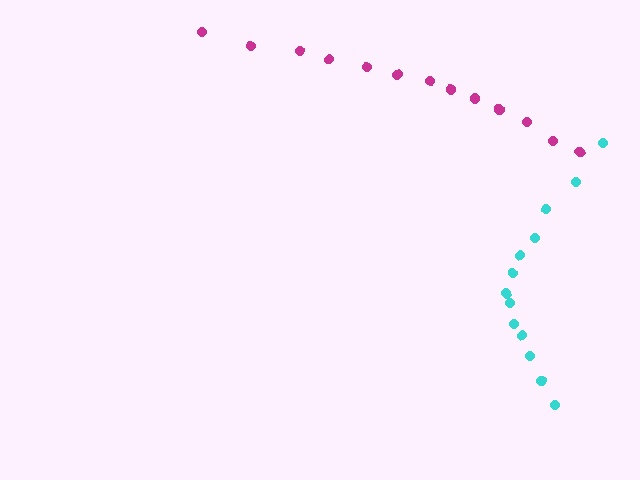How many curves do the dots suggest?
There are 2 distinct paths.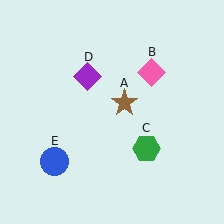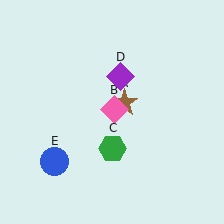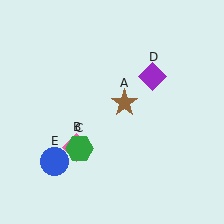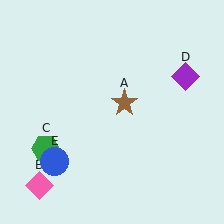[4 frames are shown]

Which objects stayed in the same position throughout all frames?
Brown star (object A) and blue circle (object E) remained stationary.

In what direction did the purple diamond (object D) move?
The purple diamond (object D) moved right.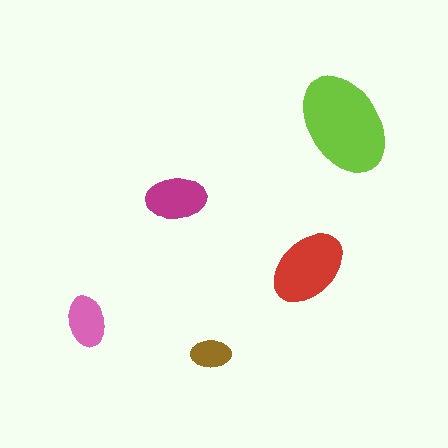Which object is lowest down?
The brown ellipse is bottommost.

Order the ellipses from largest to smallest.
the lime one, the red one, the magenta one, the pink one, the brown one.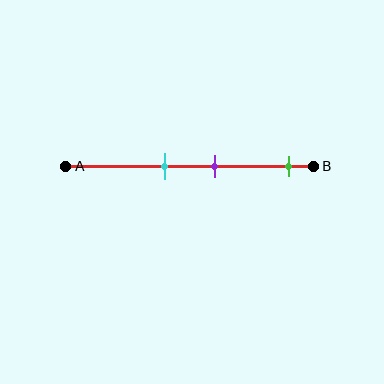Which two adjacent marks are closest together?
The cyan and purple marks are the closest adjacent pair.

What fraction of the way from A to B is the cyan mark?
The cyan mark is approximately 40% (0.4) of the way from A to B.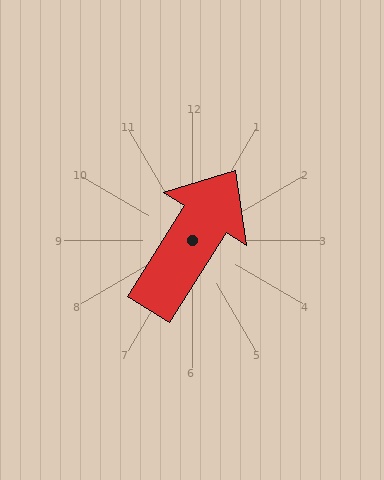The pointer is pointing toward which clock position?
Roughly 1 o'clock.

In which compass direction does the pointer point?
Northeast.